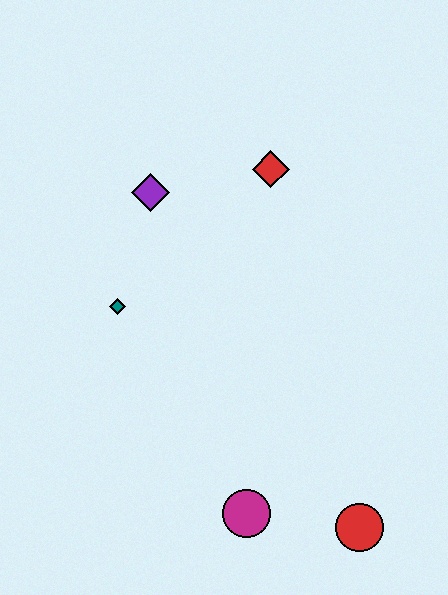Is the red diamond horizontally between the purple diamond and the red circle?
Yes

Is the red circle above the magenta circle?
No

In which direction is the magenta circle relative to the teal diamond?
The magenta circle is below the teal diamond.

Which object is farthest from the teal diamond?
The red circle is farthest from the teal diamond.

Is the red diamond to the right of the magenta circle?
Yes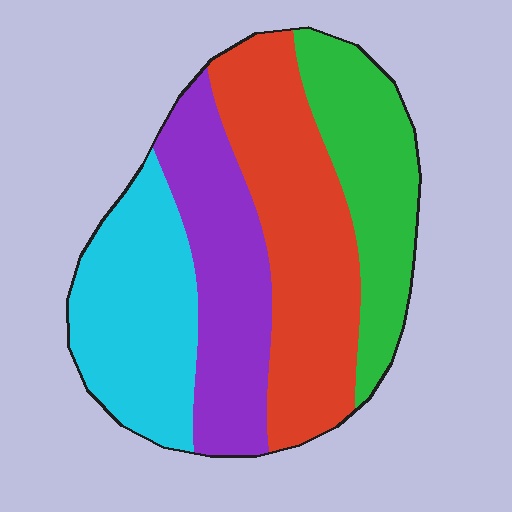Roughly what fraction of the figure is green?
Green takes up about one fifth (1/5) of the figure.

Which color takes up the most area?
Red, at roughly 30%.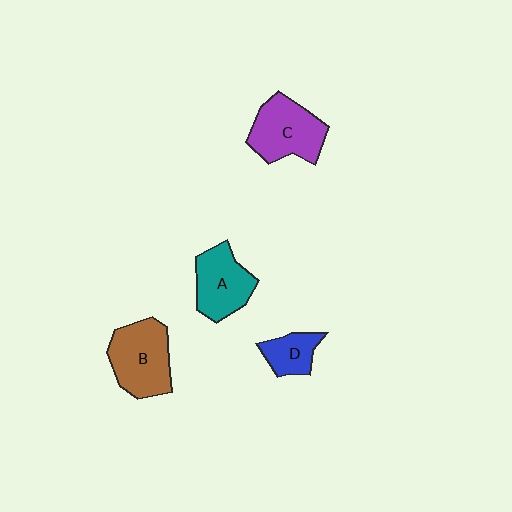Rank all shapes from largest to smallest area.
From largest to smallest: B (brown), C (purple), A (teal), D (blue).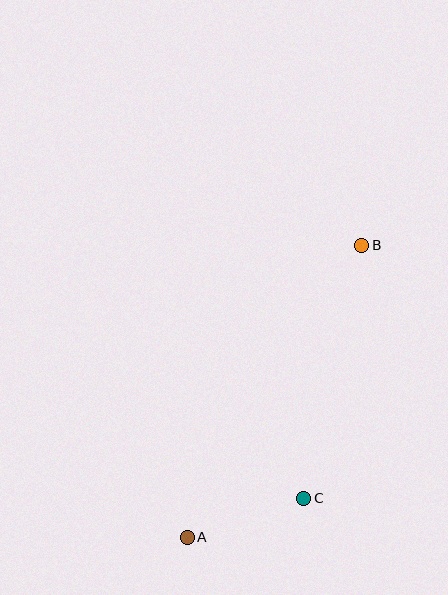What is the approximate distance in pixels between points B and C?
The distance between B and C is approximately 260 pixels.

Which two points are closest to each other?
Points A and C are closest to each other.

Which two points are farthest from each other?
Points A and B are farthest from each other.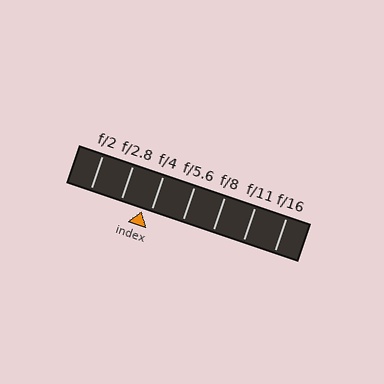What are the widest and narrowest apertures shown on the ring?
The widest aperture shown is f/2 and the narrowest is f/16.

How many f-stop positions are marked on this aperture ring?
There are 7 f-stop positions marked.